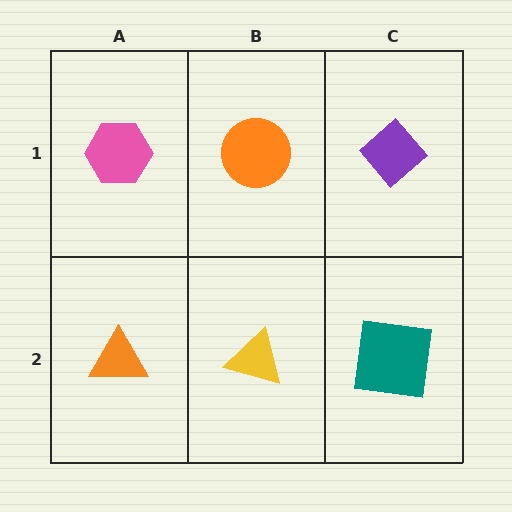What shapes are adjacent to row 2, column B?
An orange circle (row 1, column B), an orange triangle (row 2, column A), a teal square (row 2, column C).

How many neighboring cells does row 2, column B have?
3.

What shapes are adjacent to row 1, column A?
An orange triangle (row 2, column A), an orange circle (row 1, column B).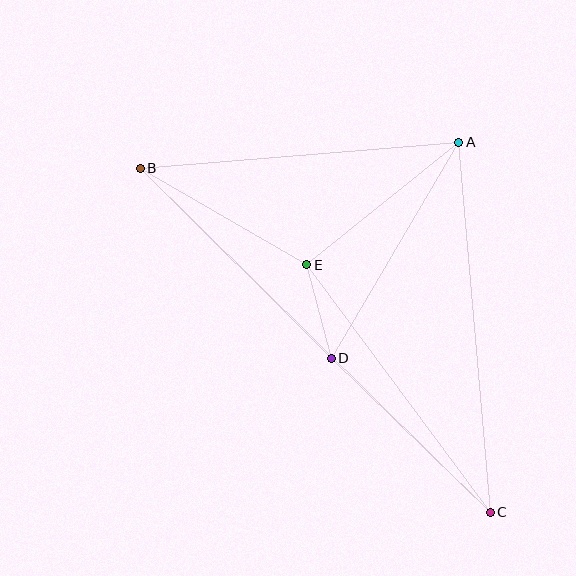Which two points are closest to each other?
Points D and E are closest to each other.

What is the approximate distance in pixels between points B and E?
The distance between B and E is approximately 193 pixels.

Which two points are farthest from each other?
Points B and C are farthest from each other.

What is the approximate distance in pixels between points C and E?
The distance between C and E is approximately 308 pixels.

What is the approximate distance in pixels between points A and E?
The distance between A and E is approximately 195 pixels.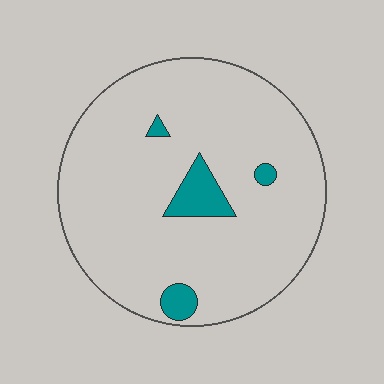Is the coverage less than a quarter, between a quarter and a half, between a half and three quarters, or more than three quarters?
Less than a quarter.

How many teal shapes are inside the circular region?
4.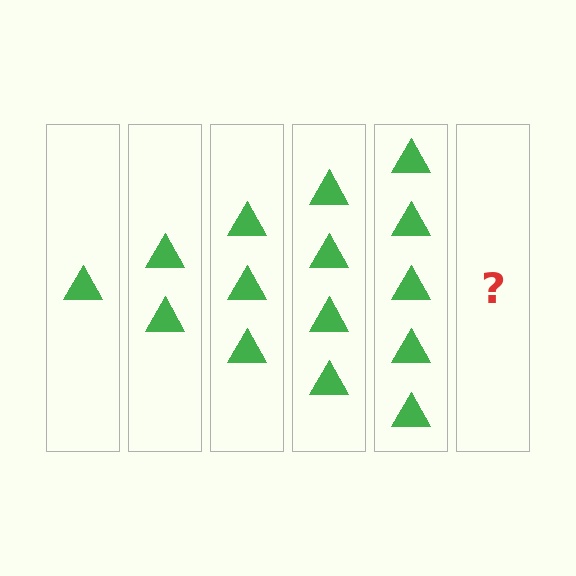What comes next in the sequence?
The next element should be 6 triangles.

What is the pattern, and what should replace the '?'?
The pattern is that each step adds one more triangle. The '?' should be 6 triangles.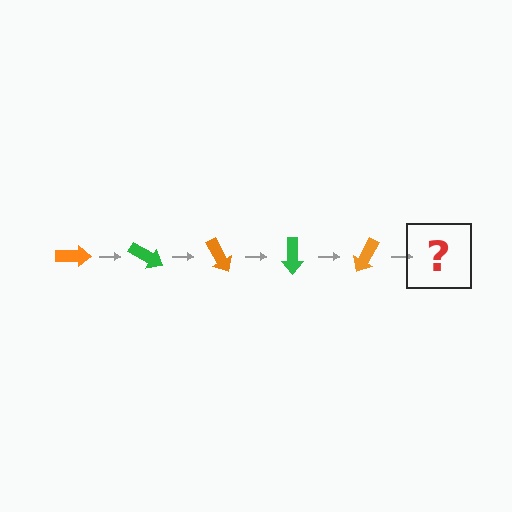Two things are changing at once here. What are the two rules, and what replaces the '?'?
The two rules are that it rotates 30 degrees each step and the color cycles through orange and green. The '?' should be a green arrow, rotated 150 degrees from the start.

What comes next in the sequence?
The next element should be a green arrow, rotated 150 degrees from the start.